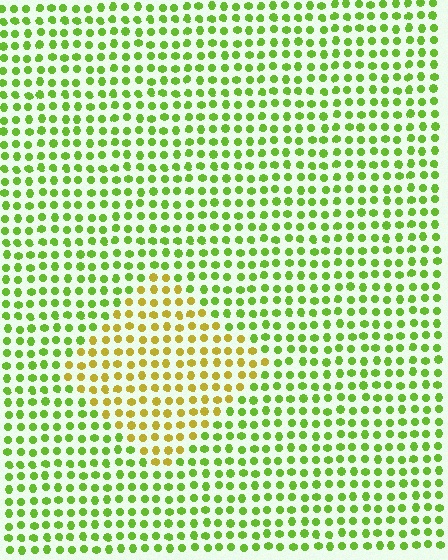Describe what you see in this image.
The image is filled with small lime elements in a uniform arrangement. A diamond-shaped region is visible where the elements are tinted to a slightly different hue, forming a subtle color boundary.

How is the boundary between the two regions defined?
The boundary is defined purely by a slight shift in hue (about 43 degrees). Spacing, size, and orientation are identical on both sides.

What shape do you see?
I see a diamond.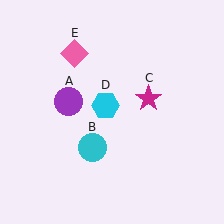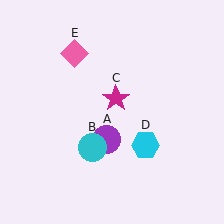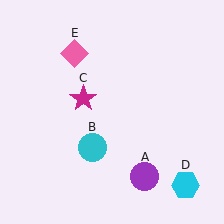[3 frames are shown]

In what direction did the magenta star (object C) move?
The magenta star (object C) moved left.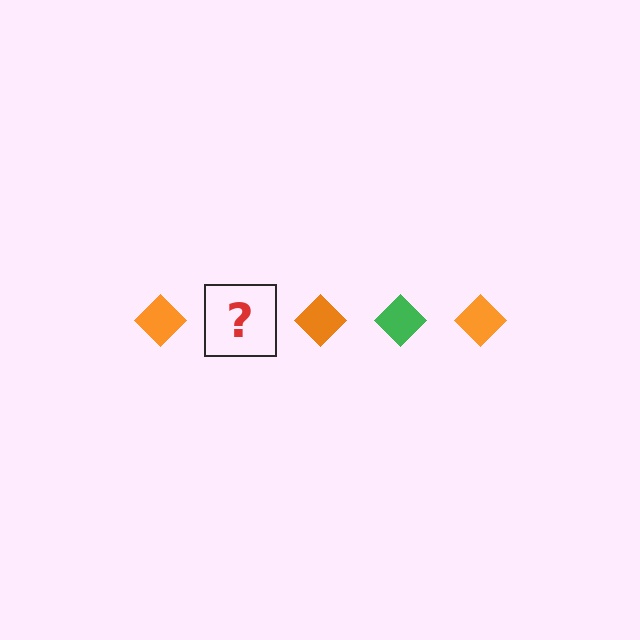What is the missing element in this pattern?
The missing element is a green diamond.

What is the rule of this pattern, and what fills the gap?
The rule is that the pattern cycles through orange, green diamonds. The gap should be filled with a green diamond.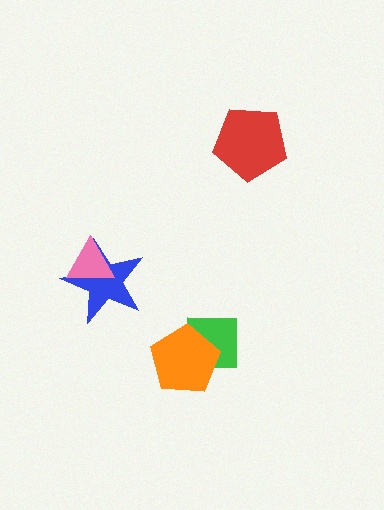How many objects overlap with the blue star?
1 object overlaps with the blue star.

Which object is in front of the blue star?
The pink triangle is in front of the blue star.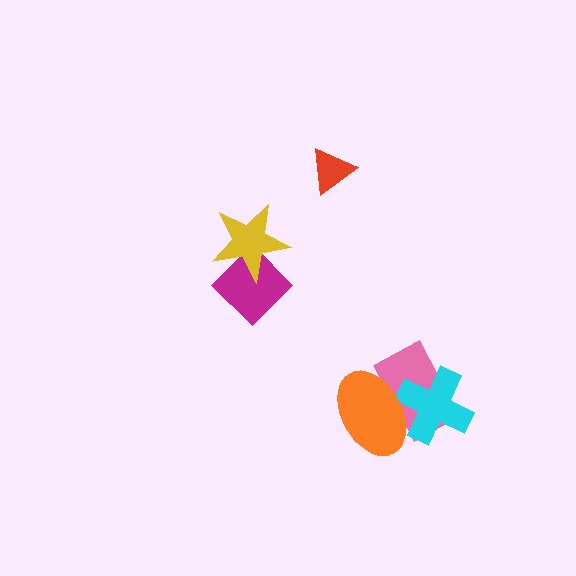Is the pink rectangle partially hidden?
Yes, it is partially covered by another shape.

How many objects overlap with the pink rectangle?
2 objects overlap with the pink rectangle.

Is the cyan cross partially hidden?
Yes, it is partially covered by another shape.